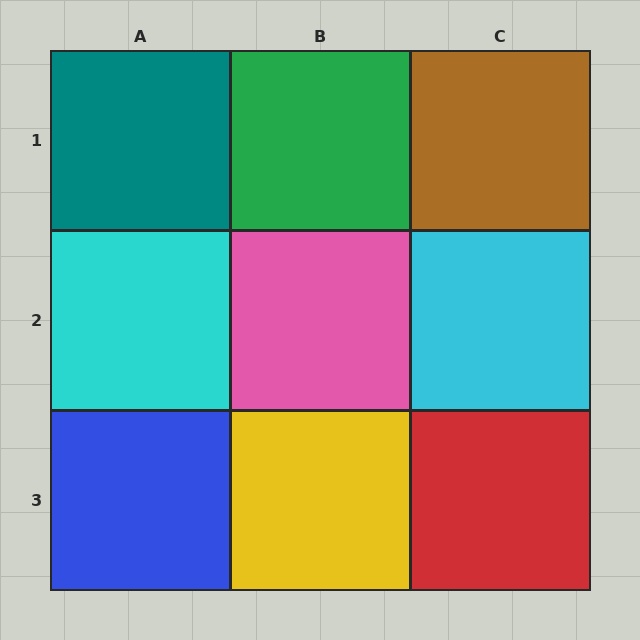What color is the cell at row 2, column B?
Pink.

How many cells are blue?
1 cell is blue.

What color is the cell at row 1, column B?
Green.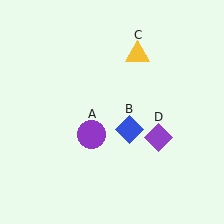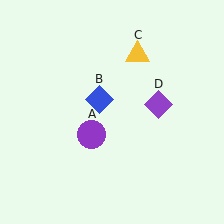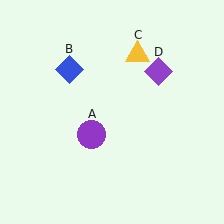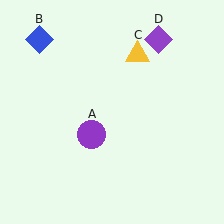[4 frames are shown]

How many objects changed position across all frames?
2 objects changed position: blue diamond (object B), purple diamond (object D).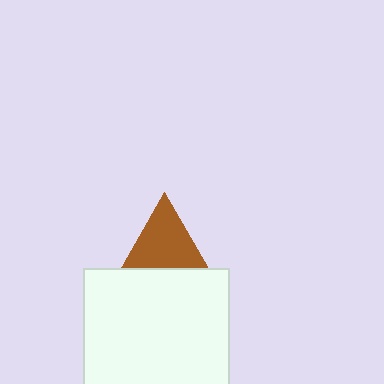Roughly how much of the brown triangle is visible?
About half of it is visible (roughly 63%).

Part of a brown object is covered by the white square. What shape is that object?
It is a triangle.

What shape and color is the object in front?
The object in front is a white square.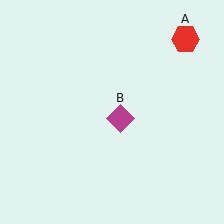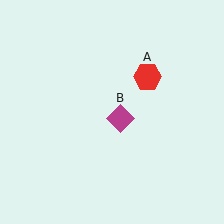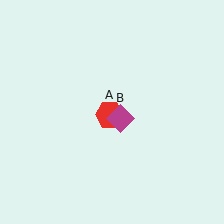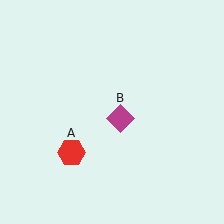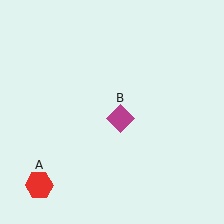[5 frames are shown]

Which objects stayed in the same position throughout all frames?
Magenta diamond (object B) remained stationary.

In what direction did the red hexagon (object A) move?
The red hexagon (object A) moved down and to the left.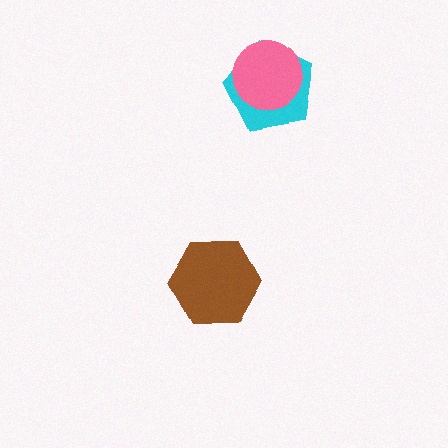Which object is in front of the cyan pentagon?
The pink circle is in front of the cyan pentagon.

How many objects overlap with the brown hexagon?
0 objects overlap with the brown hexagon.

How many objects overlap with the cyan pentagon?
1 object overlaps with the cyan pentagon.